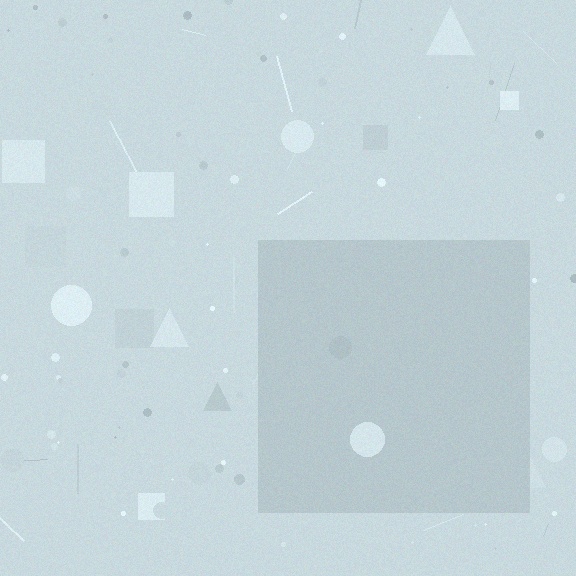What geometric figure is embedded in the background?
A square is embedded in the background.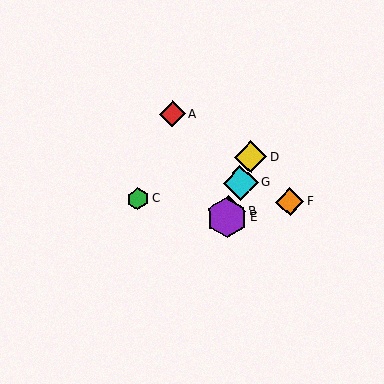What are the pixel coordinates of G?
Object G is at (241, 183).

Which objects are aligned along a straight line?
Objects B, D, E, G are aligned along a straight line.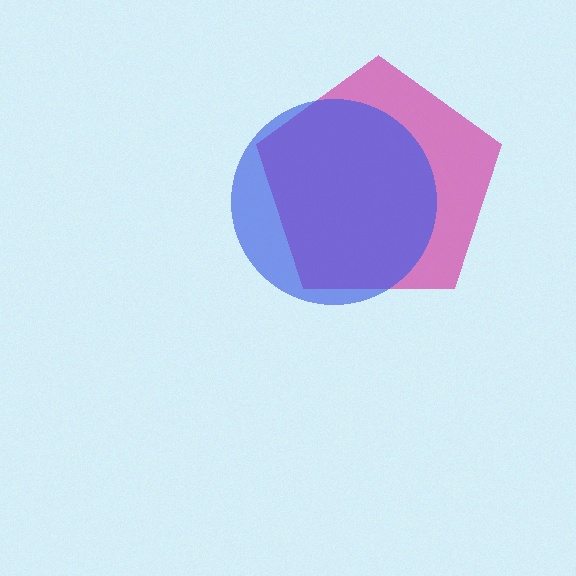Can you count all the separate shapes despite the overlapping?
Yes, there are 2 separate shapes.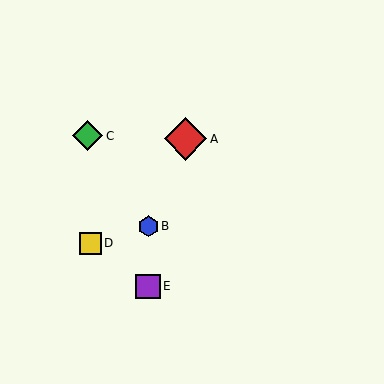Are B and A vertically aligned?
No, B is at x≈148 and A is at x≈185.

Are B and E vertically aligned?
Yes, both are at x≈148.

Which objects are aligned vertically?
Objects B, E are aligned vertically.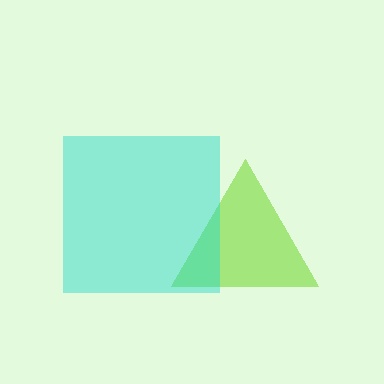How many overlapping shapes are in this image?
There are 2 overlapping shapes in the image.